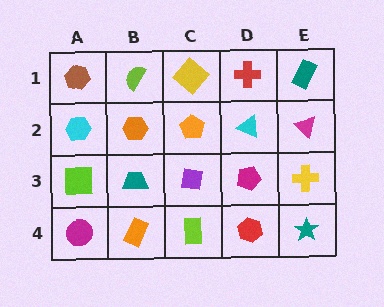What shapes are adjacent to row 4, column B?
A teal trapezoid (row 3, column B), a magenta circle (row 4, column A), a lime rectangle (row 4, column C).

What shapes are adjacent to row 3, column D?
A cyan triangle (row 2, column D), a red hexagon (row 4, column D), a purple square (row 3, column C), a yellow cross (row 3, column E).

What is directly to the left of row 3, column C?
A teal trapezoid.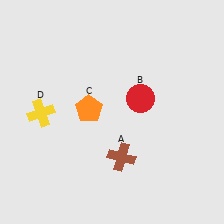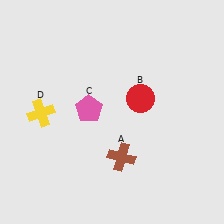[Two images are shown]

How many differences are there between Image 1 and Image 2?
There is 1 difference between the two images.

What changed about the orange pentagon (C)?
In Image 1, C is orange. In Image 2, it changed to pink.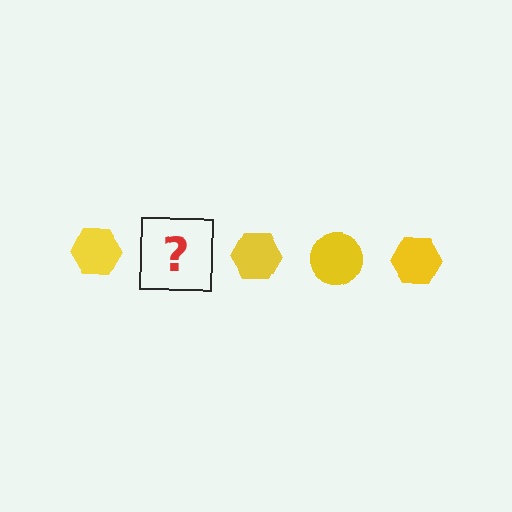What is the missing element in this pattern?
The missing element is a yellow circle.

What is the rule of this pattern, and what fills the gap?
The rule is that the pattern cycles through hexagon, circle shapes in yellow. The gap should be filled with a yellow circle.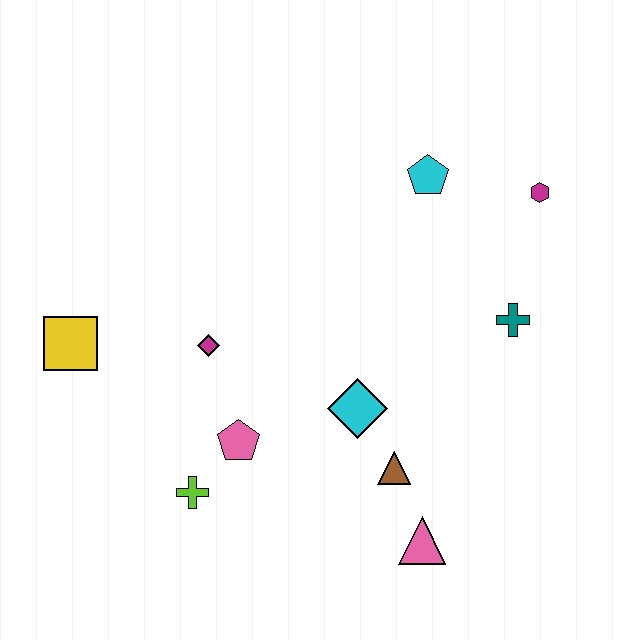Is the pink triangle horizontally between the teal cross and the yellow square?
Yes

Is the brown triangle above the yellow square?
No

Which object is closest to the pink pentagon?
The lime cross is closest to the pink pentagon.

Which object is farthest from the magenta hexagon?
The yellow square is farthest from the magenta hexagon.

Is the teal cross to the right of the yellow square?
Yes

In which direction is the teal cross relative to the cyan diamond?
The teal cross is to the right of the cyan diamond.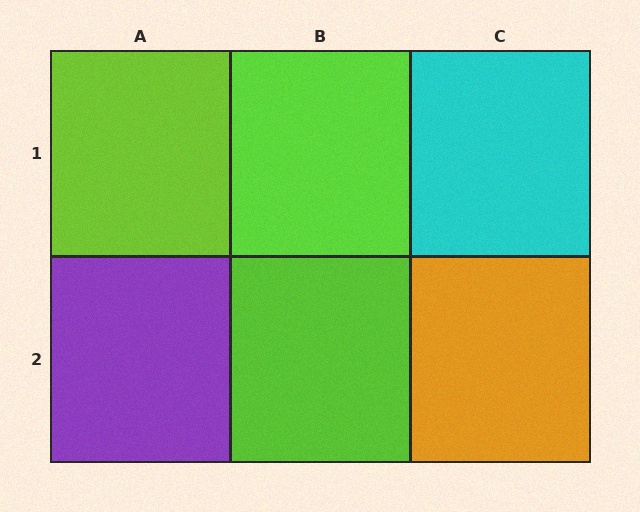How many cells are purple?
1 cell is purple.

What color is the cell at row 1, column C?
Cyan.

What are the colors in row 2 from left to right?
Purple, lime, orange.